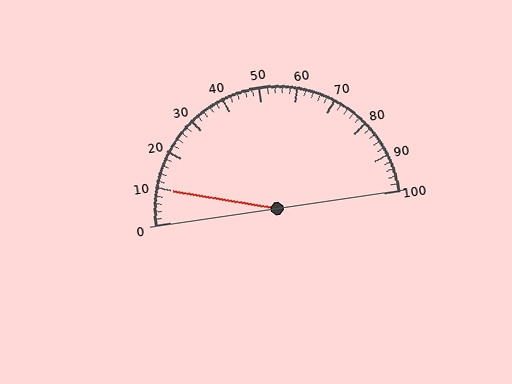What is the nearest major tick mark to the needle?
The nearest major tick mark is 10.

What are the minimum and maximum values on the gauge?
The gauge ranges from 0 to 100.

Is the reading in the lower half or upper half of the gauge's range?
The reading is in the lower half of the range (0 to 100).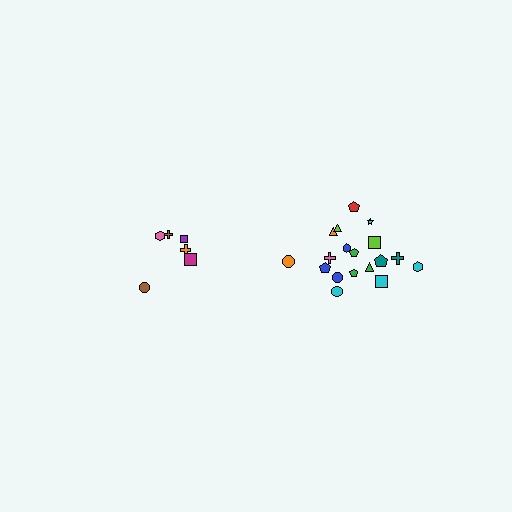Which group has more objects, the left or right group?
The right group.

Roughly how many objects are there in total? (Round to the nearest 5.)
Roughly 25 objects in total.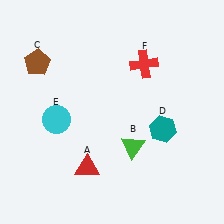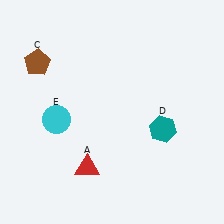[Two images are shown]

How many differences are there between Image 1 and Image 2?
There are 2 differences between the two images.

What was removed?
The green triangle (B), the red cross (F) were removed in Image 2.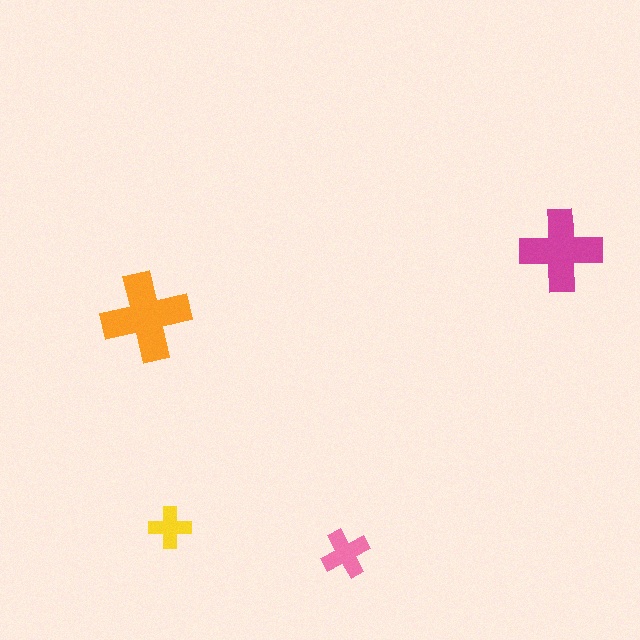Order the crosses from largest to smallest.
the orange one, the magenta one, the pink one, the yellow one.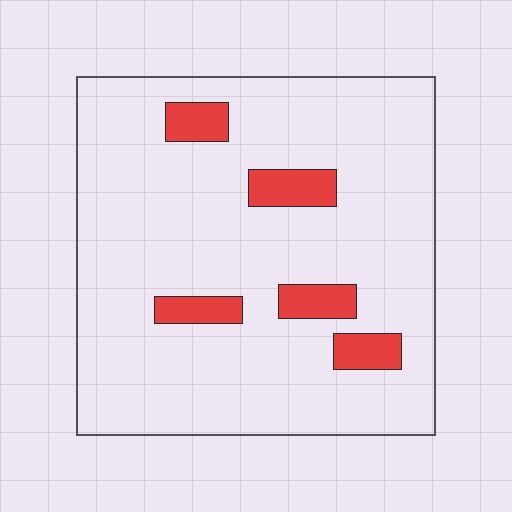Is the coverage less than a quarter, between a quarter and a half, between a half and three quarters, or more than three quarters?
Less than a quarter.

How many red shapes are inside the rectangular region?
5.